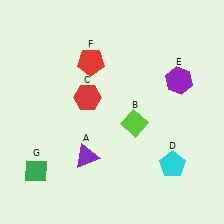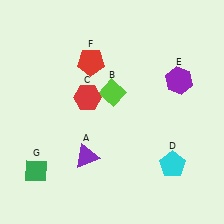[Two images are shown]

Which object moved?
The lime diamond (B) moved up.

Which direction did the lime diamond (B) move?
The lime diamond (B) moved up.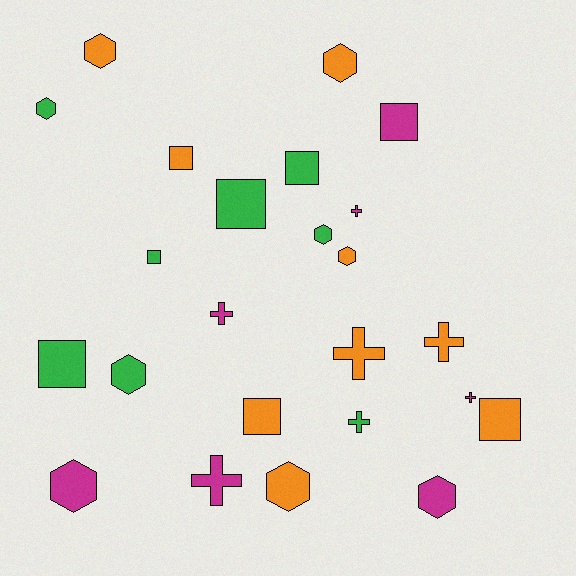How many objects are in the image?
There are 24 objects.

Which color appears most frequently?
Orange, with 9 objects.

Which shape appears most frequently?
Hexagon, with 9 objects.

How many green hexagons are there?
There are 3 green hexagons.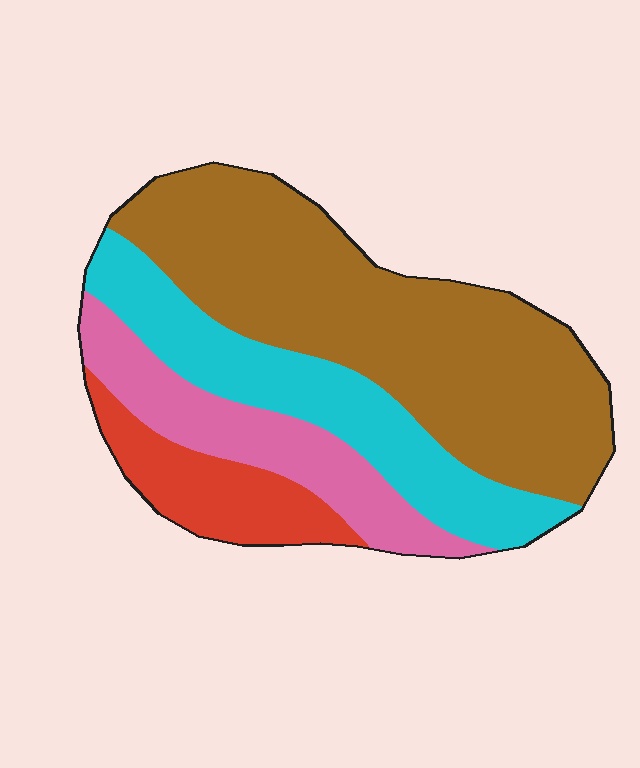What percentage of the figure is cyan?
Cyan takes up about one quarter (1/4) of the figure.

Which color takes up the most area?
Brown, at roughly 50%.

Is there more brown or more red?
Brown.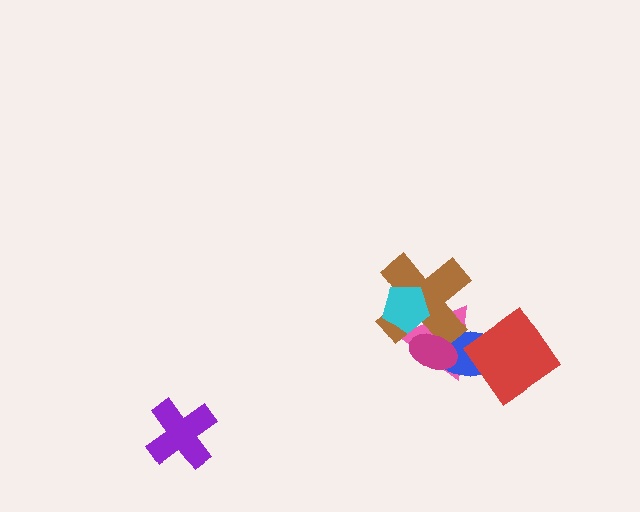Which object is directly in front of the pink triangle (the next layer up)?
The blue ellipse is directly in front of the pink triangle.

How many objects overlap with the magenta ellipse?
3 objects overlap with the magenta ellipse.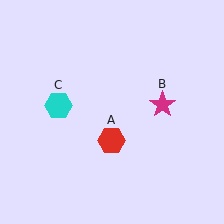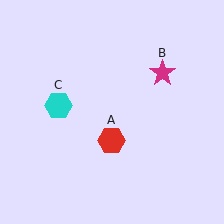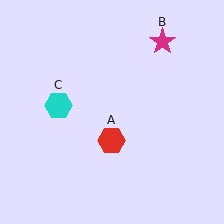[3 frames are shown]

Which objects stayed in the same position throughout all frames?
Red hexagon (object A) and cyan hexagon (object C) remained stationary.